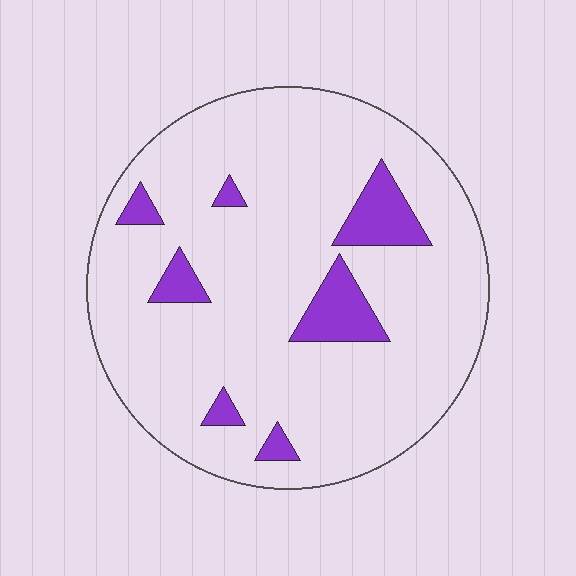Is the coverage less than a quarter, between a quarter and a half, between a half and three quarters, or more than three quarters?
Less than a quarter.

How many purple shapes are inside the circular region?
7.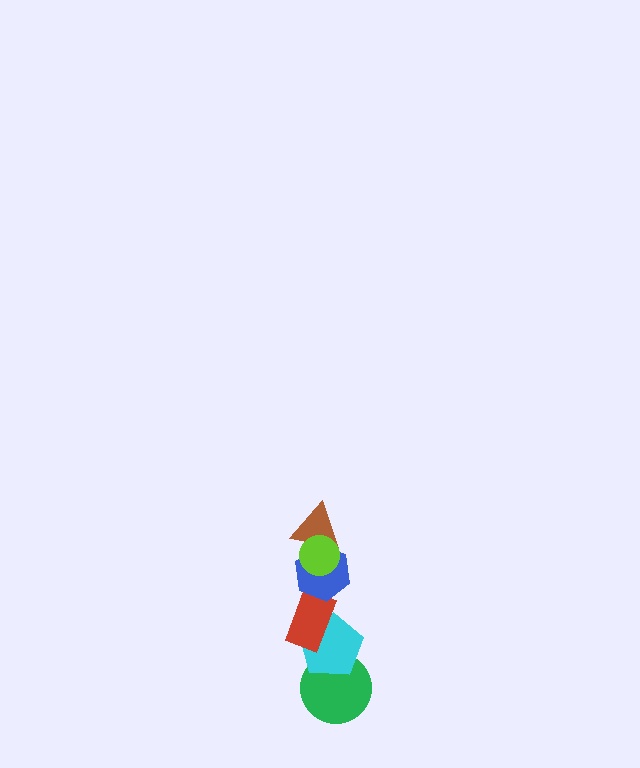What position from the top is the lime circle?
The lime circle is 1st from the top.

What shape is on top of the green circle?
The cyan pentagon is on top of the green circle.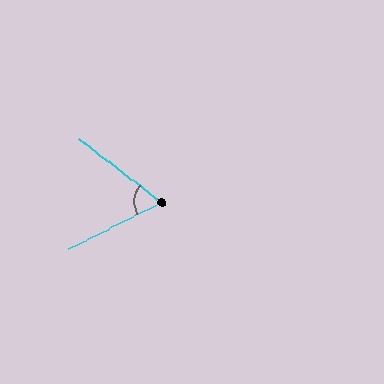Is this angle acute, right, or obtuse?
It is acute.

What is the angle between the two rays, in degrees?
Approximately 65 degrees.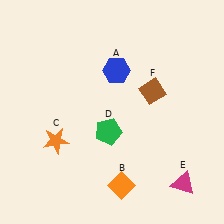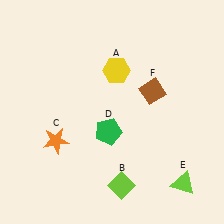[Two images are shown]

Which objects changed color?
A changed from blue to yellow. B changed from orange to lime. E changed from magenta to lime.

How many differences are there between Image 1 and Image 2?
There are 3 differences between the two images.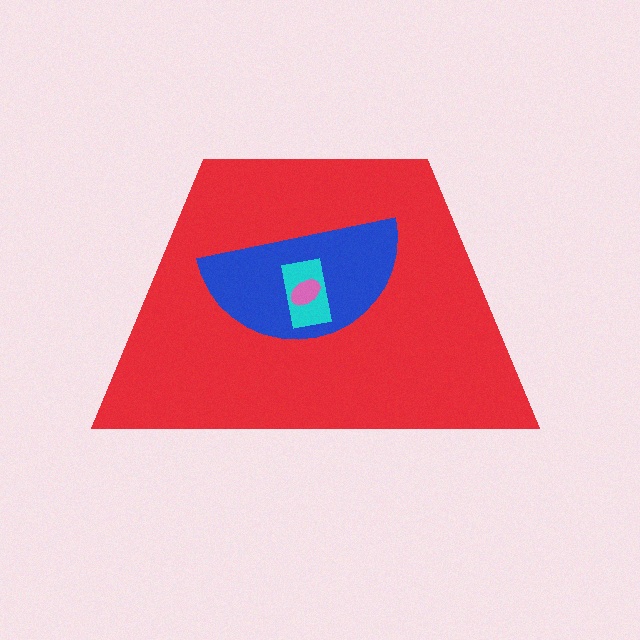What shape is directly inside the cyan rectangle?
The pink ellipse.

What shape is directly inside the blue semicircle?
The cyan rectangle.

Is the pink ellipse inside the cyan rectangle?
Yes.